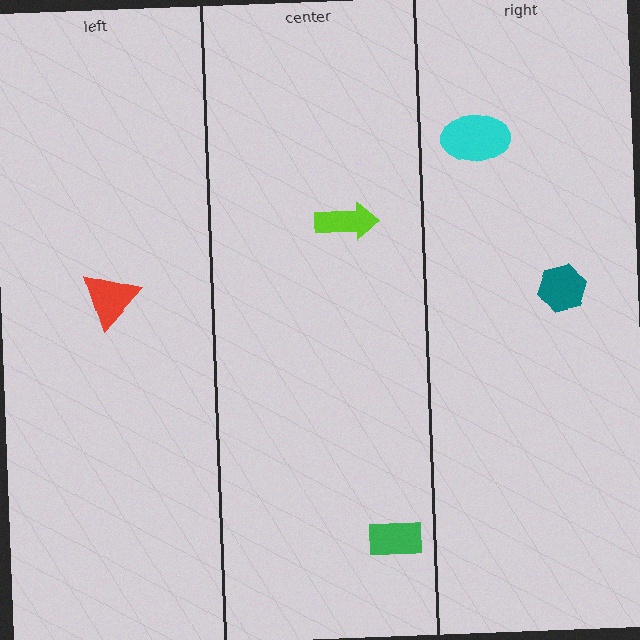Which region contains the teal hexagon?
The right region.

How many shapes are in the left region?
1.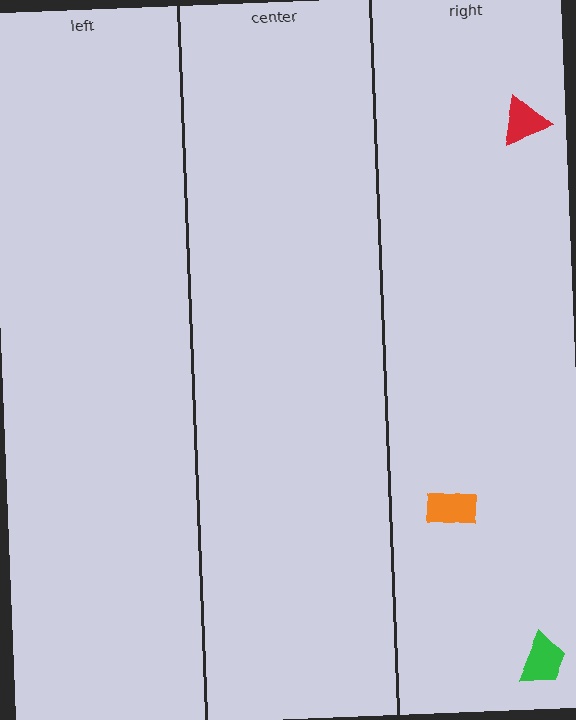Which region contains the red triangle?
The right region.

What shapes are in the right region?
The orange rectangle, the green trapezoid, the red triangle.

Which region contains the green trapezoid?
The right region.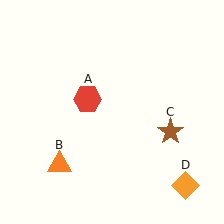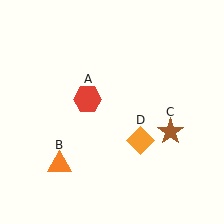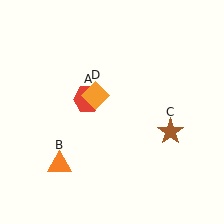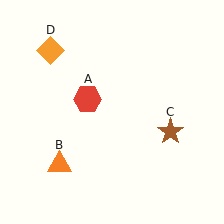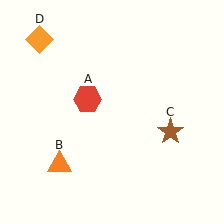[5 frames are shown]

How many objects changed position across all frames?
1 object changed position: orange diamond (object D).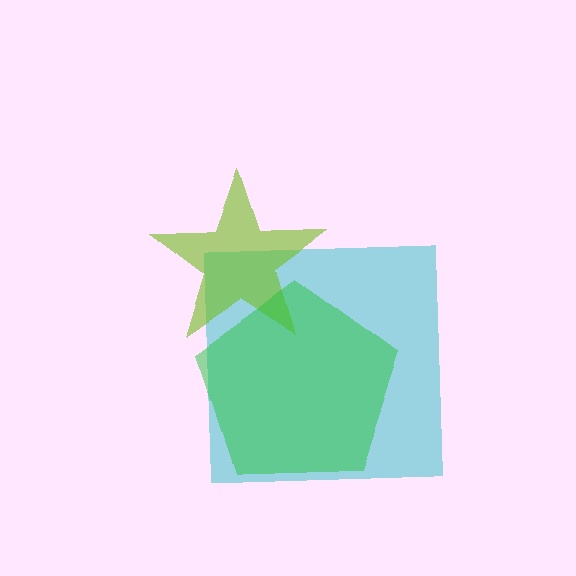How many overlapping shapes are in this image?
There are 3 overlapping shapes in the image.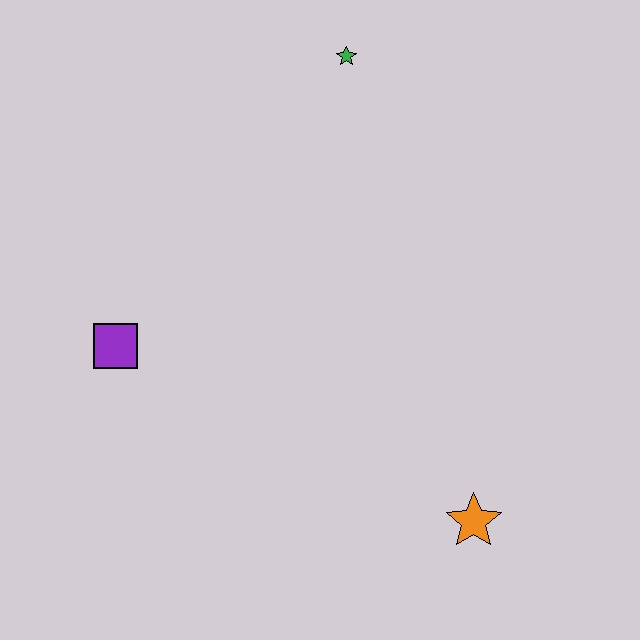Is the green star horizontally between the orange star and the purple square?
Yes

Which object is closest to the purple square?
The green star is closest to the purple square.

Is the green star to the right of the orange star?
No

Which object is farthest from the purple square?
The orange star is farthest from the purple square.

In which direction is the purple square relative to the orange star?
The purple square is to the left of the orange star.